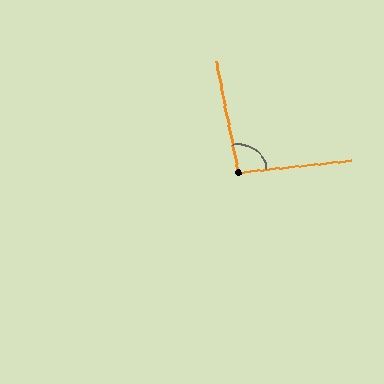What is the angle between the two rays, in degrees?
Approximately 95 degrees.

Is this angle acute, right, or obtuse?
It is obtuse.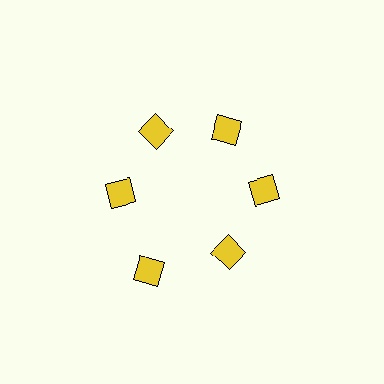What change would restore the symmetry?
The symmetry would be restored by moving it inward, back onto the ring so that all 6 diamonds sit at equal angles and equal distance from the center.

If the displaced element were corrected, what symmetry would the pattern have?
It would have 6-fold rotational symmetry — the pattern would map onto itself every 60 degrees.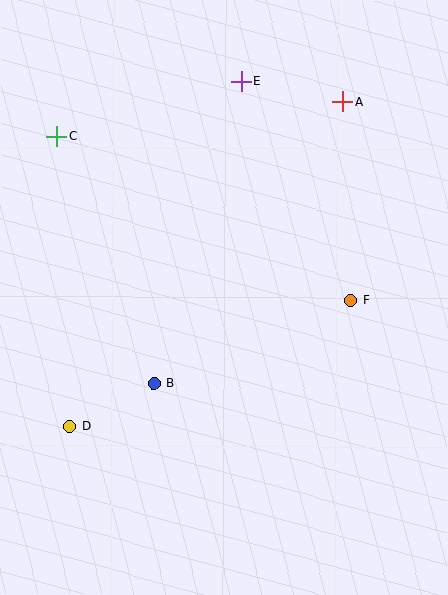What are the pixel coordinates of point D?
Point D is at (70, 426).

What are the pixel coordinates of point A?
Point A is at (343, 101).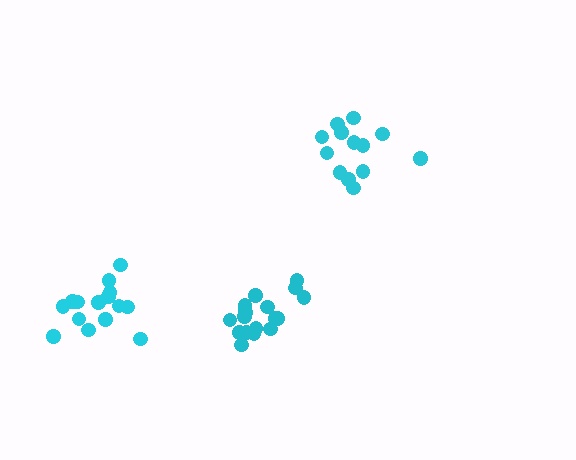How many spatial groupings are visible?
There are 3 spatial groupings.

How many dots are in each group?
Group 1: 13 dots, Group 2: 18 dots, Group 3: 15 dots (46 total).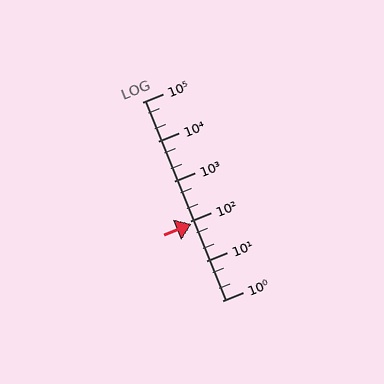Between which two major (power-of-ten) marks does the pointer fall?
The pointer is between 10 and 100.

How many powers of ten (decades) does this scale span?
The scale spans 5 decades, from 1 to 100000.